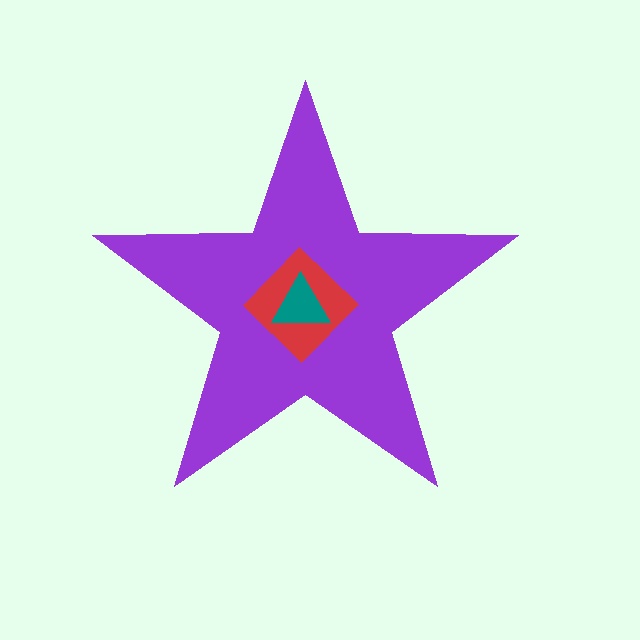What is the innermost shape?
The teal triangle.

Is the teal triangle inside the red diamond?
Yes.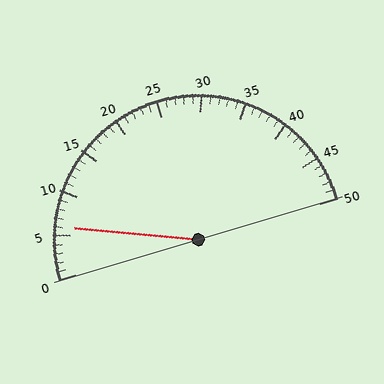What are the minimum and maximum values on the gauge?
The gauge ranges from 0 to 50.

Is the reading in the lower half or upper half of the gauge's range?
The reading is in the lower half of the range (0 to 50).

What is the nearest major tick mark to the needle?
The nearest major tick mark is 5.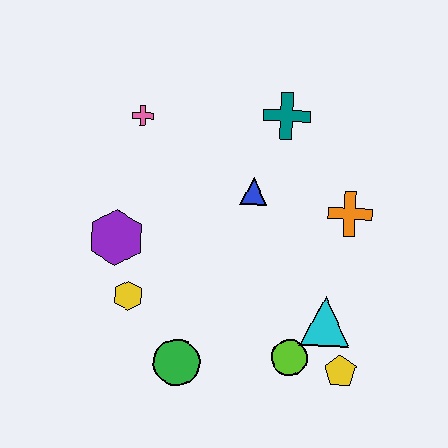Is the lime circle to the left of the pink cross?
No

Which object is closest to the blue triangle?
The teal cross is closest to the blue triangle.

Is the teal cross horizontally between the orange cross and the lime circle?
No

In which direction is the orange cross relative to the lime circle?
The orange cross is above the lime circle.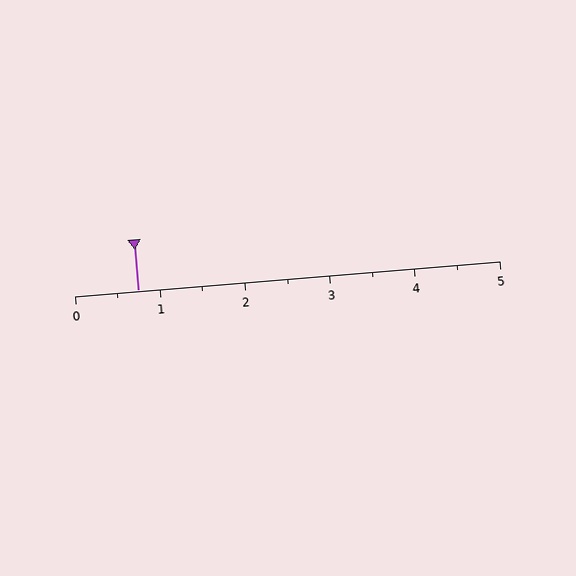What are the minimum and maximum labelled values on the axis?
The axis runs from 0 to 5.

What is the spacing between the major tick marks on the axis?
The major ticks are spaced 1 apart.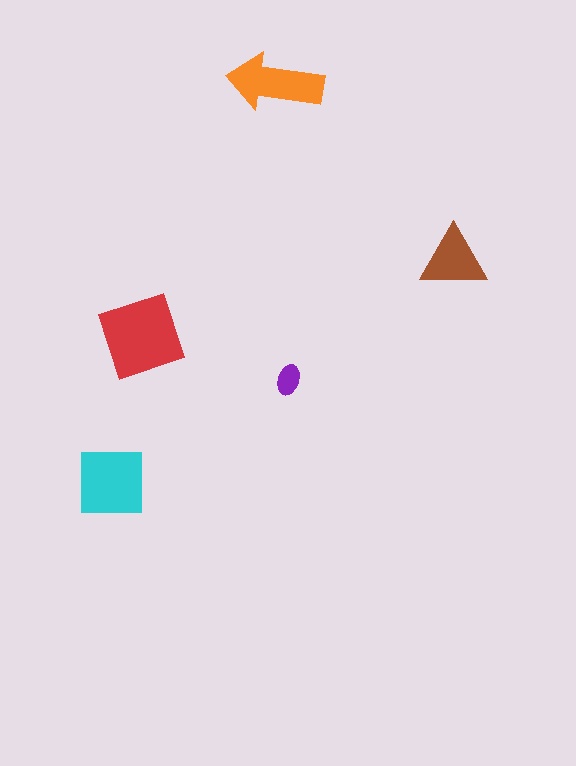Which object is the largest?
The red diamond.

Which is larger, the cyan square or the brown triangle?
The cyan square.